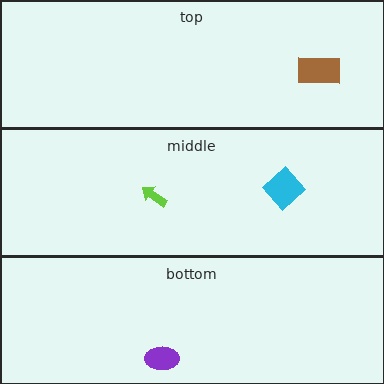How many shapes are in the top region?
1.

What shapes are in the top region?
The brown rectangle.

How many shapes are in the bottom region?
1.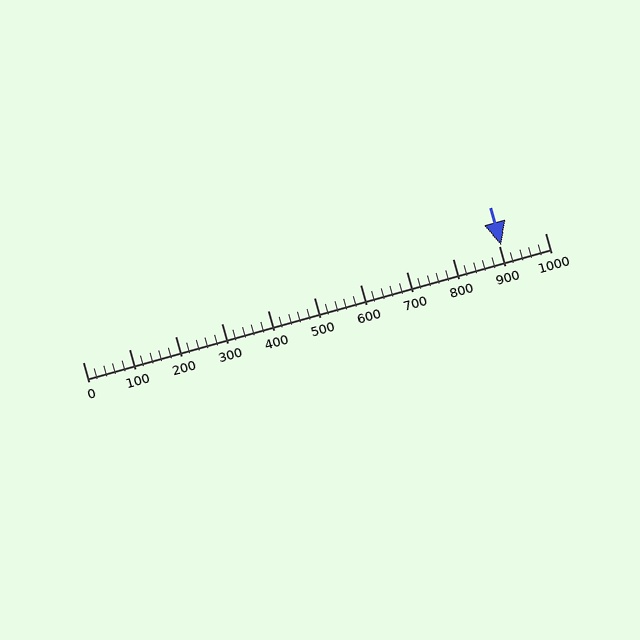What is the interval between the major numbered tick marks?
The major tick marks are spaced 100 units apart.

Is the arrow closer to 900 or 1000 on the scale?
The arrow is closer to 900.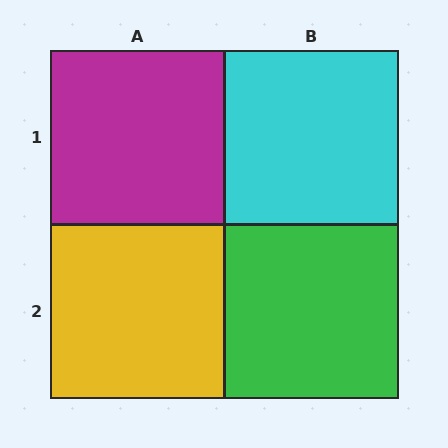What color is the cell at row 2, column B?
Green.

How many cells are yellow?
1 cell is yellow.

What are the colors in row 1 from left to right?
Magenta, cyan.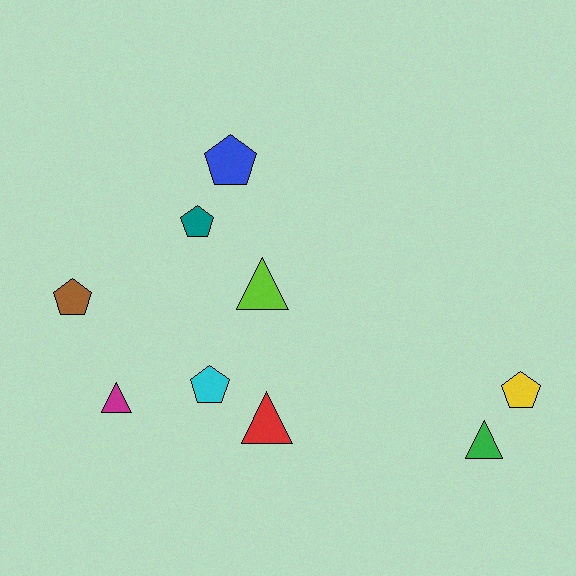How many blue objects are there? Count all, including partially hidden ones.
There is 1 blue object.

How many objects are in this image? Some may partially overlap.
There are 9 objects.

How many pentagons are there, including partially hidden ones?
There are 5 pentagons.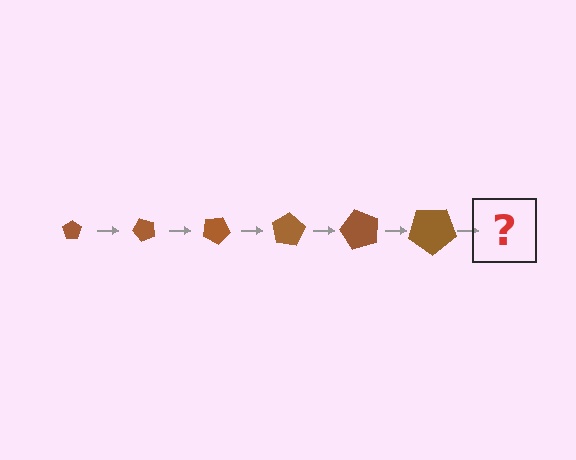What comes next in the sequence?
The next element should be a pentagon, larger than the previous one and rotated 300 degrees from the start.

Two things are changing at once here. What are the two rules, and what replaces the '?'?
The two rules are that the pentagon grows larger each step and it rotates 50 degrees each step. The '?' should be a pentagon, larger than the previous one and rotated 300 degrees from the start.